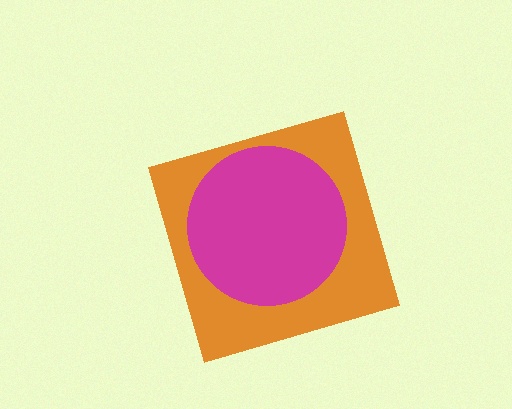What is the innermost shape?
The magenta circle.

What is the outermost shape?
The orange diamond.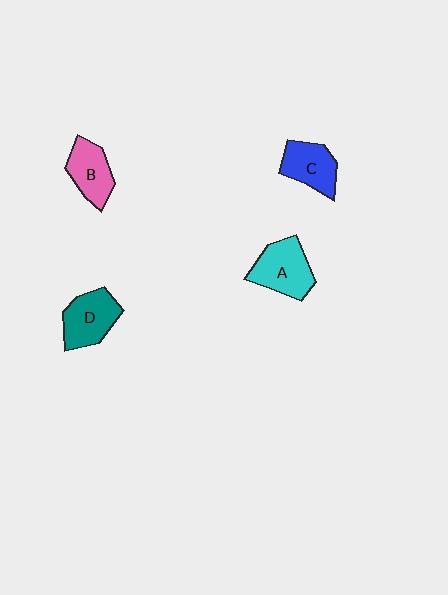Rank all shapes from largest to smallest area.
From largest to smallest: A (cyan), D (teal), C (blue), B (pink).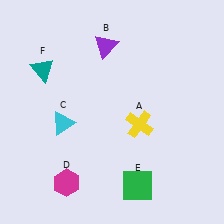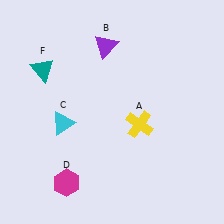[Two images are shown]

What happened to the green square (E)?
The green square (E) was removed in Image 2. It was in the bottom-right area of Image 1.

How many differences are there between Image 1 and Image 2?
There is 1 difference between the two images.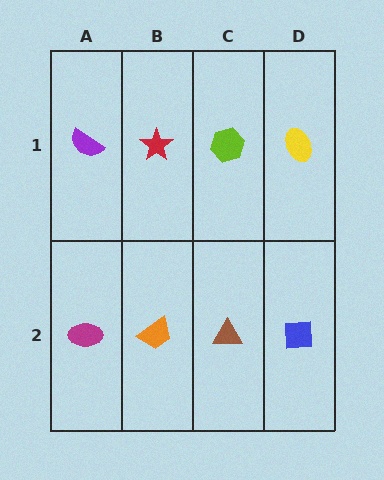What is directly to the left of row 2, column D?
A brown triangle.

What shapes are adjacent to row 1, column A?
A magenta ellipse (row 2, column A), a red star (row 1, column B).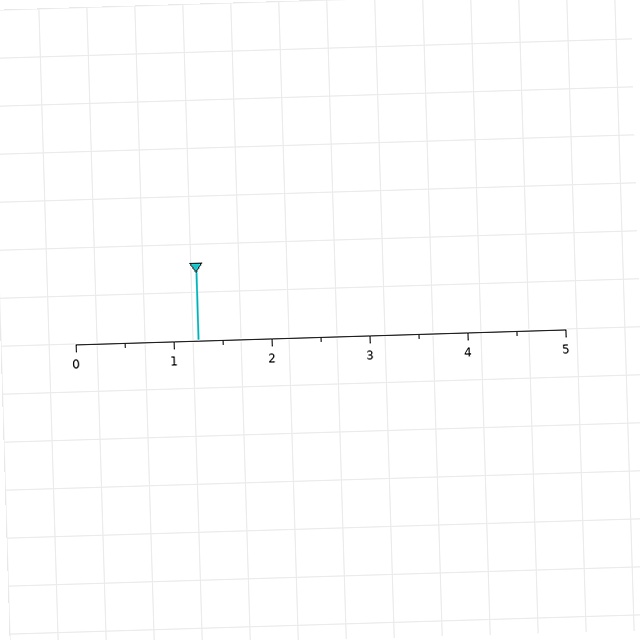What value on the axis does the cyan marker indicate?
The marker indicates approximately 1.2.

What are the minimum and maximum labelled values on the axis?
The axis runs from 0 to 5.